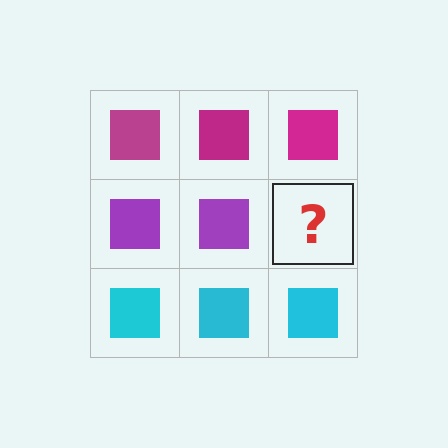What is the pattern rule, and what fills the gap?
The rule is that each row has a consistent color. The gap should be filled with a purple square.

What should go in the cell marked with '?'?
The missing cell should contain a purple square.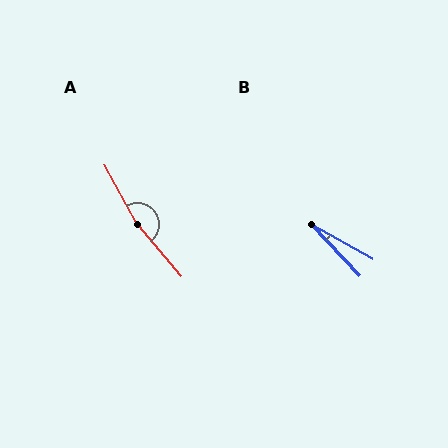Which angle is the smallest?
B, at approximately 17 degrees.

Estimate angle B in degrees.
Approximately 17 degrees.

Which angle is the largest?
A, at approximately 169 degrees.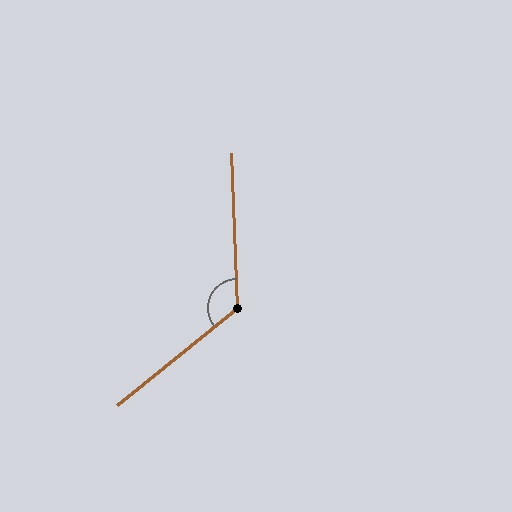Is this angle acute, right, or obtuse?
It is obtuse.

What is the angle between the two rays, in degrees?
Approximately 127 degrees.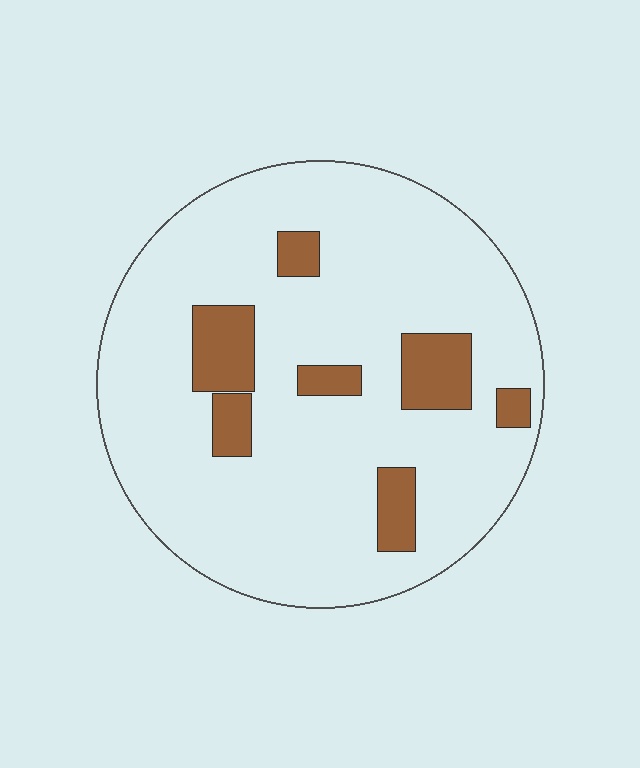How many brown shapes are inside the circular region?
7.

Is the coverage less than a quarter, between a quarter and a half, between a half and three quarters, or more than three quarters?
Less than a quarter.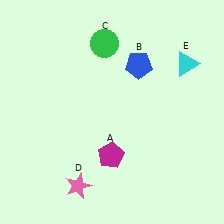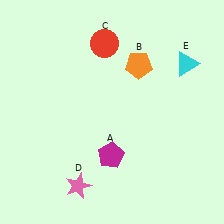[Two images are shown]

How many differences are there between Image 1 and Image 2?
There are 2 differences between the two images.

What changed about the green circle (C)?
In Image 1, C is green. In Image 2, it changed to red.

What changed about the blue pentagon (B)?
In Image 1, B is blue. In Image 2, it changed to orange.